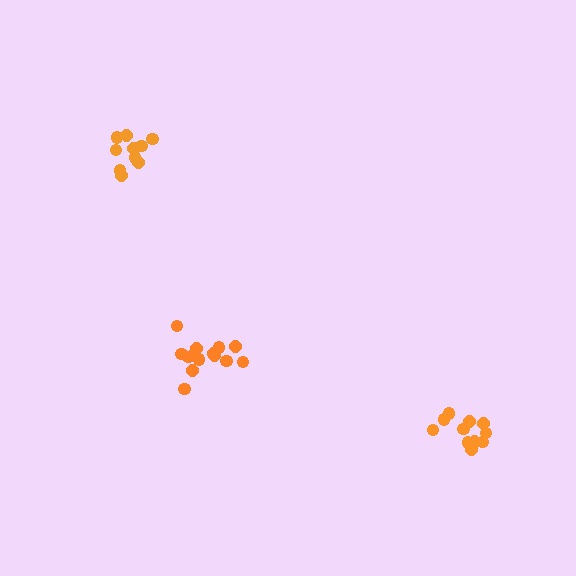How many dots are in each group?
Group 1: 14 dots, Group 2: 11 dots, Group 3: 10 dots (35 total).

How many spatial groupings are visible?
There are 3 spatial groupings.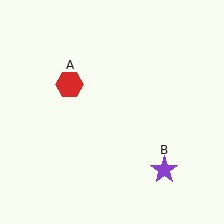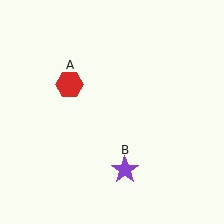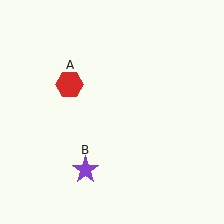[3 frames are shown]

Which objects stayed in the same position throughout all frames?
Red hexagon (object A) remained stationary.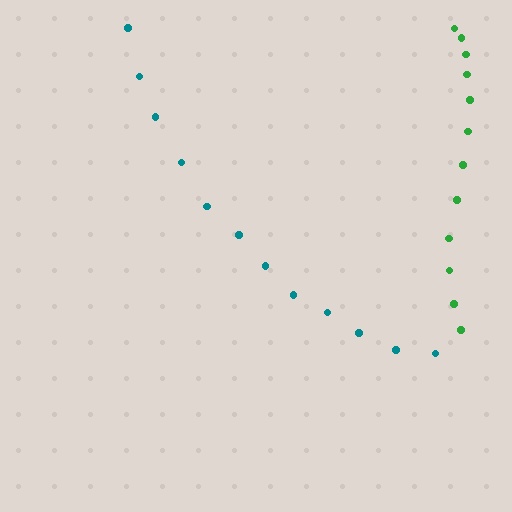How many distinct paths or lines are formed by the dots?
There are 2 distinct paths.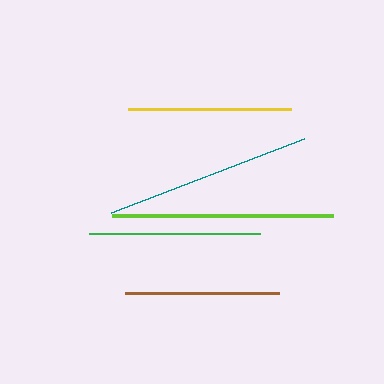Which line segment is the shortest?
The brown line is the shortest at approximately 154 pixels.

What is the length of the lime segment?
The lime segment is approximately 221 pixels long.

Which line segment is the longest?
The lime line is the longest at approximately 221 pixels.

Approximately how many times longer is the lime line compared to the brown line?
The lime line is approximately 1.4 times the length of the brown line.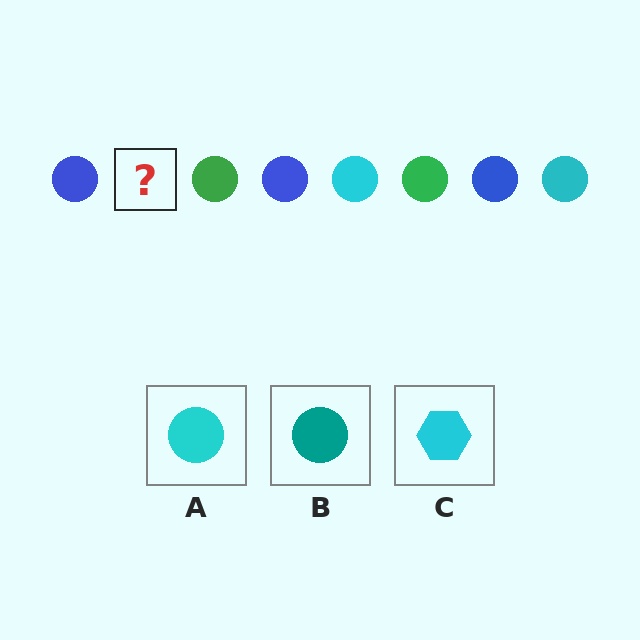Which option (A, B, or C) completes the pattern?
A.